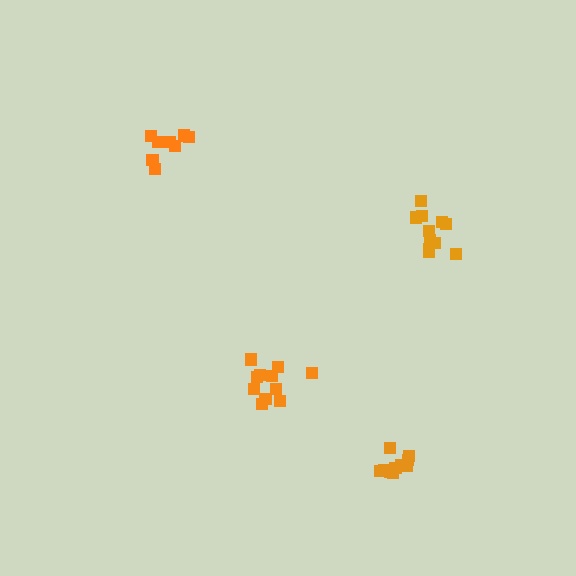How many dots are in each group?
Group 1: 11 dots, Group 2: 8 dots, Group 3: 11 dots, Group 4: 11 dots (41 total).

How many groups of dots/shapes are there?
There are 4 groups.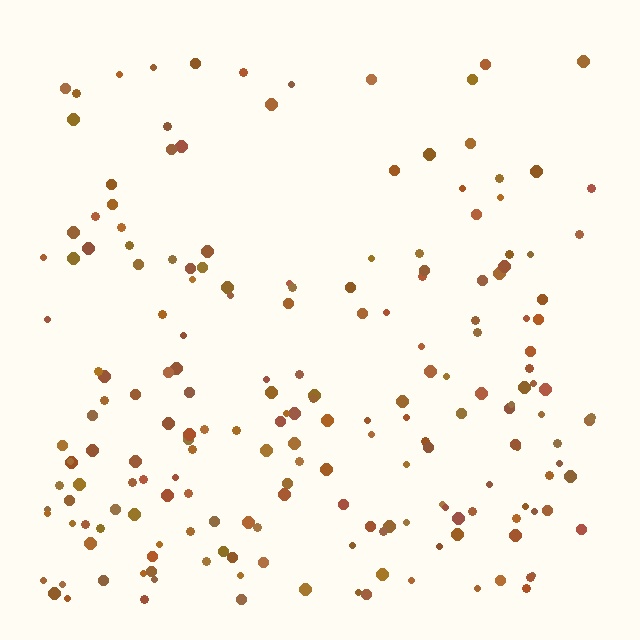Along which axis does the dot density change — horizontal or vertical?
Vertical.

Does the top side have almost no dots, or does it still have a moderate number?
Still a moderate number, just noticeably fewer than the bottom.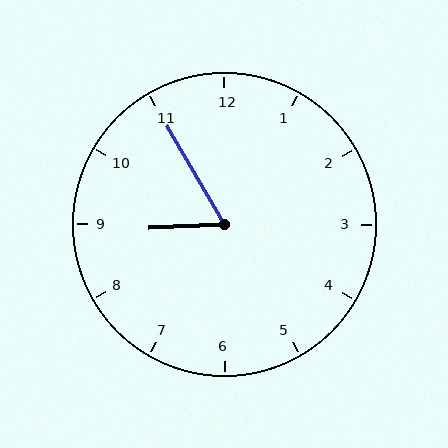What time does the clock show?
8:55.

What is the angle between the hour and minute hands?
Approximately 62 degrees.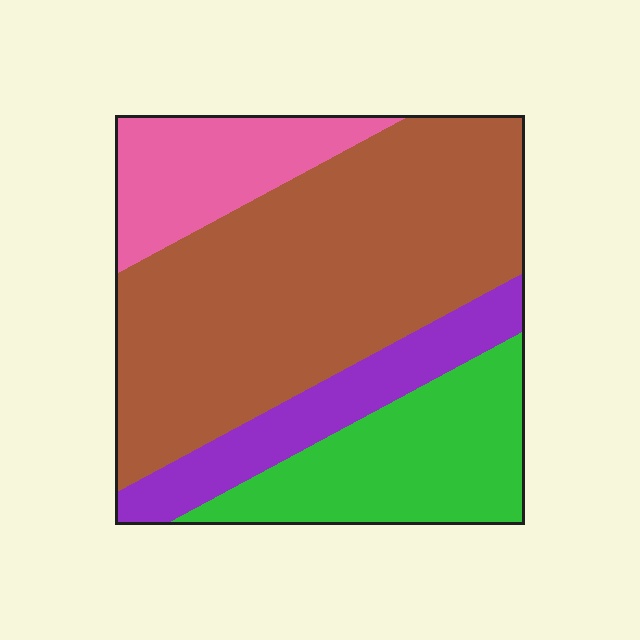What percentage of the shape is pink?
Pink covers roughly 15% of the shape.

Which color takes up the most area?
Brown, at roughly 50%.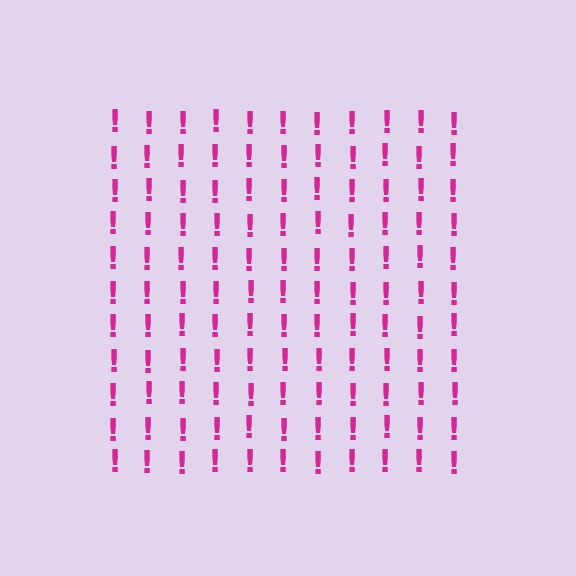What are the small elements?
The small elements are exclamation marks.